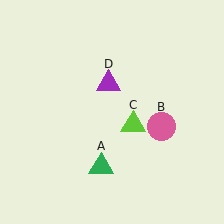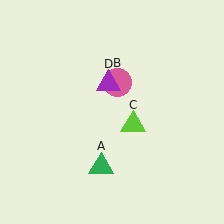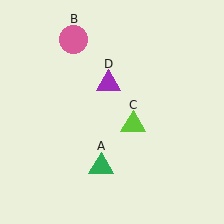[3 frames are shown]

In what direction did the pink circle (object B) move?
The pink circle (object B) moved up and to the left.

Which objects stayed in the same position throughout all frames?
Green triangle (object A) and lime triangle (object C) and purple triangle (object D) remained stationary.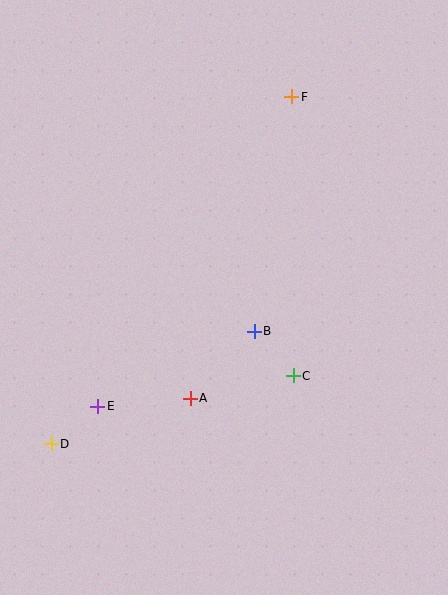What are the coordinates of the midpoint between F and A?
The midpoint between F and A is at (241, 248).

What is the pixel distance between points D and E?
The distance between D and E is 60 pixels.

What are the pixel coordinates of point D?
Point D is at (51, 444).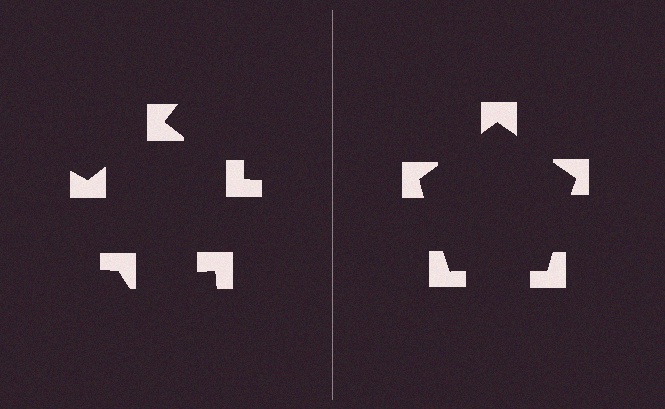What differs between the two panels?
The notched squares are positioned identically on both sides; only the wedge orientations differ. On the right they align to a pentagon; on the left they are misaligned.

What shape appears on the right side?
An illusory pentagon.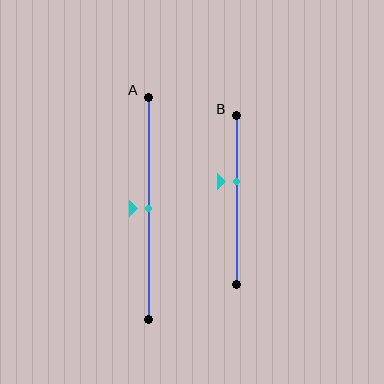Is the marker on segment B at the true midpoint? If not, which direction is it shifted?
No, the marker on segment B is shifted upward by about 11% of the segment length.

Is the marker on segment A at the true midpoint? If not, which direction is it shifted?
Yes, the marker on segment A is at the true midpoint.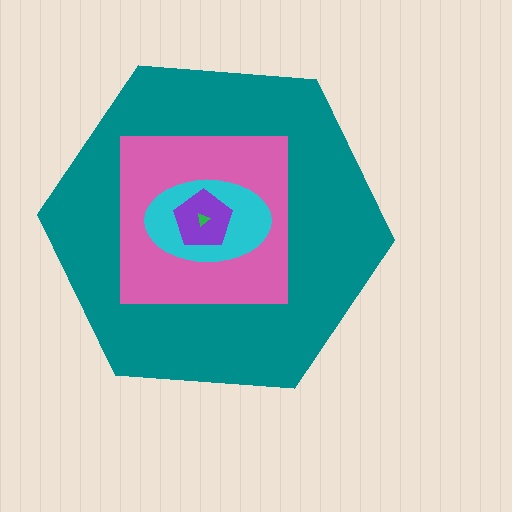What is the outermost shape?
The teal hexagon.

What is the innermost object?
The green triangle.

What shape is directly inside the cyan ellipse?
The purple pentagon.